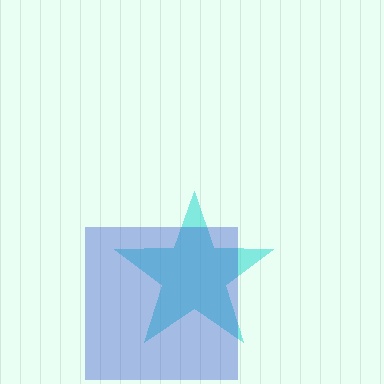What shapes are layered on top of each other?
The layered shapes are: a cyan star, a blue square.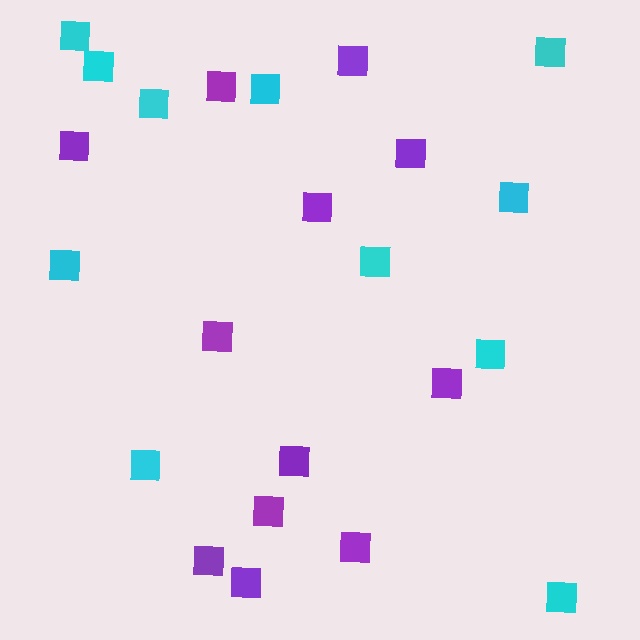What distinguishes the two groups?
There are 2 groups: one group of cyan squares (11) and one group of purple squares (12).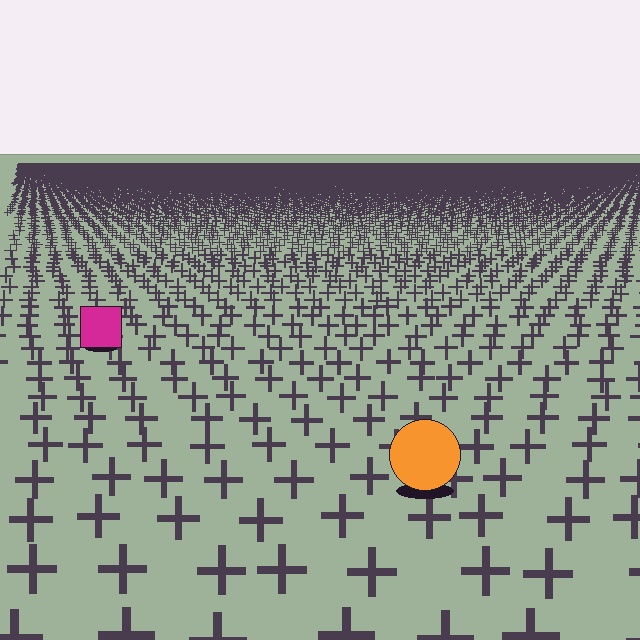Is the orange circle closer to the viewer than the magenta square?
Yes. The orange circle is closer — you can tell from the texture gradient: the ground texture is coarser near it.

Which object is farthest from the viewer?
The magenta square is farthest from the viewer. It appears smaller and the ground texture around it is denser.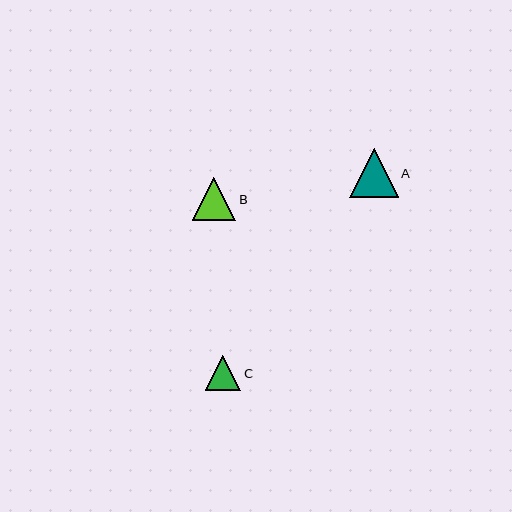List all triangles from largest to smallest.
From largest to smallest: A, B, C.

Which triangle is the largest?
Triangle A is the largest with a size of approximately 48 pixels.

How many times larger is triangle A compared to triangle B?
Triangle A is approximately 1.1 times the size of triangle B.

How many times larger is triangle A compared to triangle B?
Triangle A is approximately 1.1 times the size of triangle B.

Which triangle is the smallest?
Triangle C is the smallest with a size of approximately 35 pixels.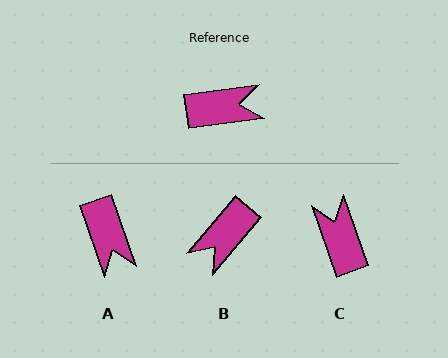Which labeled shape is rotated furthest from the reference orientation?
B, about 138 degrees away.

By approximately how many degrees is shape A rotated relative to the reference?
Approximately 79 degrees clockwise.